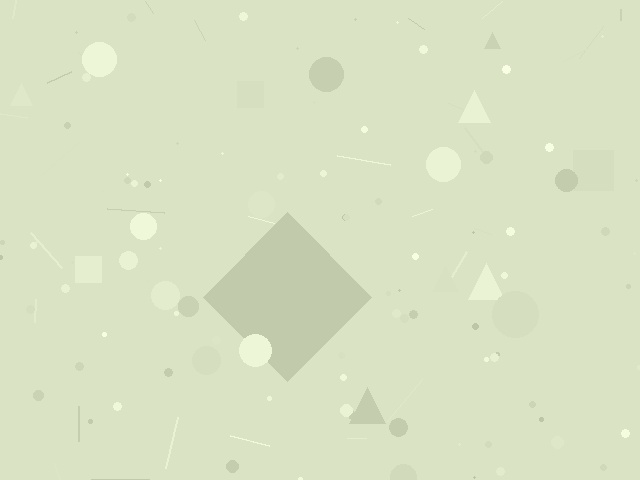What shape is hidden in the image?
A diamond is hidden in the image.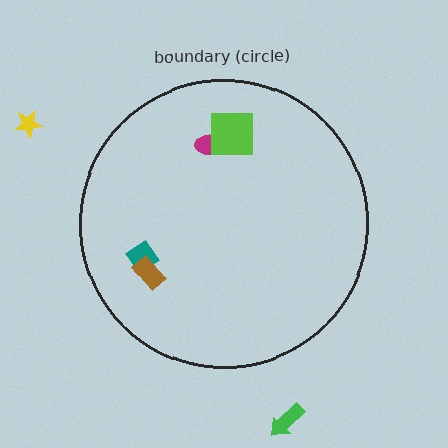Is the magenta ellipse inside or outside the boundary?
Inside.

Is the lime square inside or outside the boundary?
Inside.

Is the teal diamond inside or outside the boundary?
Inside.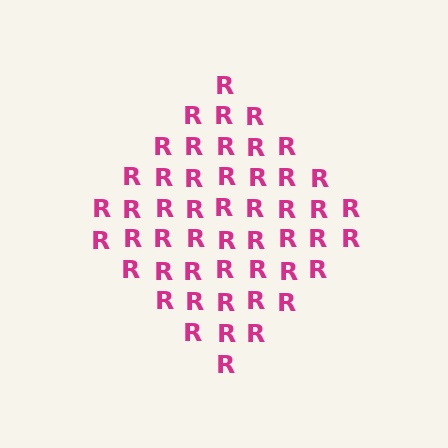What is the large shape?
The large shape is a diamond.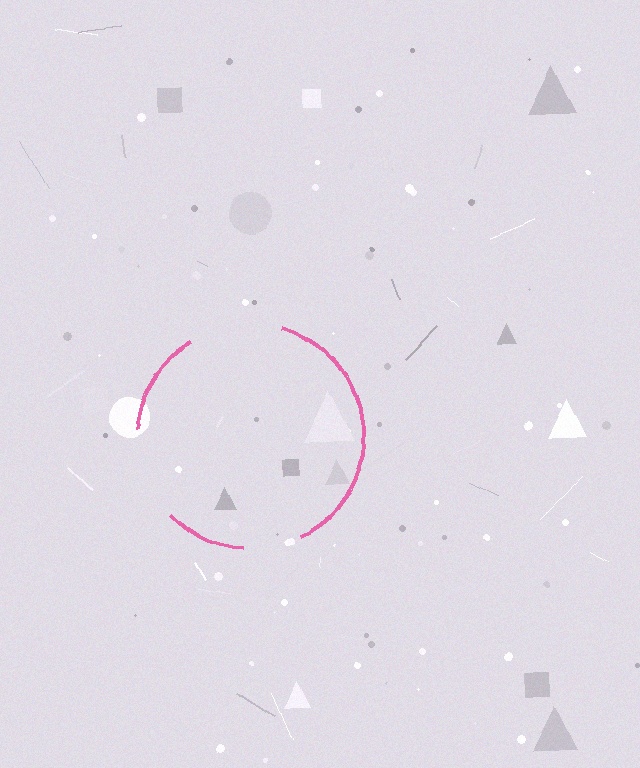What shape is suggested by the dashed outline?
The dashed outline suggests a circle.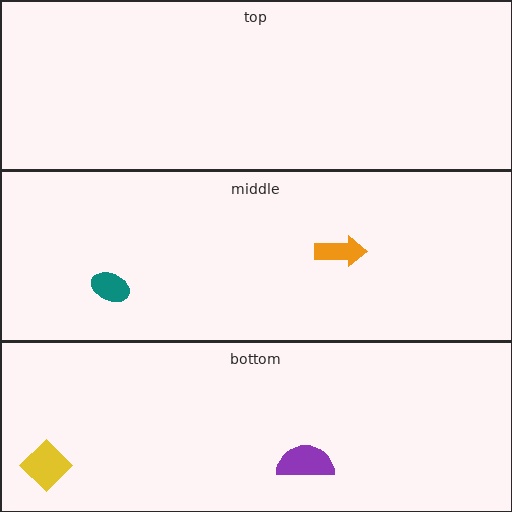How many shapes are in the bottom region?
2.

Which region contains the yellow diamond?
The bottom region.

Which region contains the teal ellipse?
The middle region.